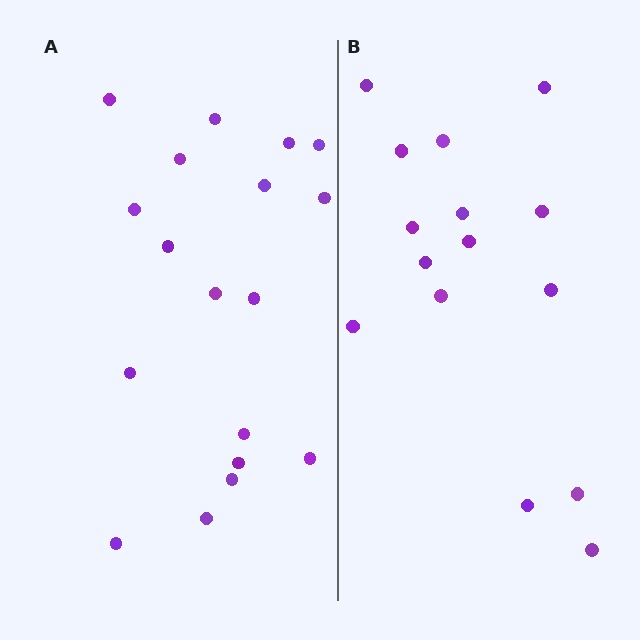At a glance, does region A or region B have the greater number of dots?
Region A (the left region) has more dots.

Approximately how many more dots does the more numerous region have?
Region A has just a few more — roughly 2 or 3 more dots than region B.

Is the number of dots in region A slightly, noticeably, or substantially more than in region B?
Region A has only slightly more — the two regions are fairly close. The ratio is roughly 1.2 to 1.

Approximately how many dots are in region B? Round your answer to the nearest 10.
About 20 dots. (The exact count is 15, which rounds to 20.)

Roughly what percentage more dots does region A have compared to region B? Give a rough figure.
About 20% more.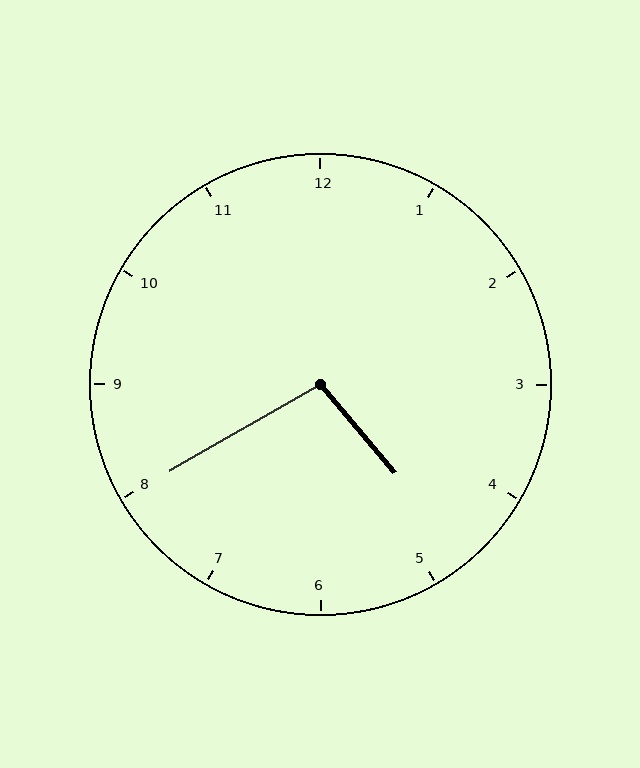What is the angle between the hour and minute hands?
Approximately 100 degrees.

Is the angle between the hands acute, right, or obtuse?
It is obtuse.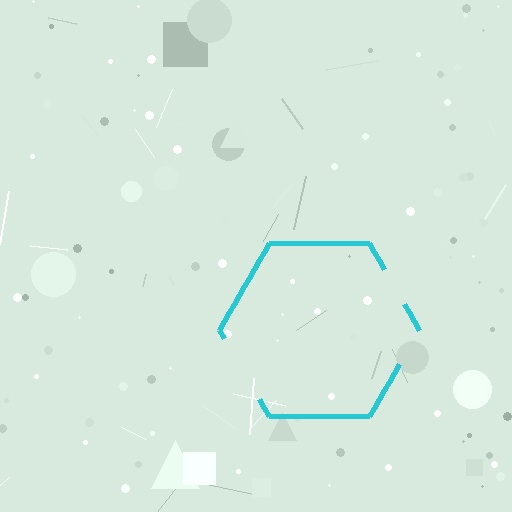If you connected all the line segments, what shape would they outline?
They would outline a hexagon.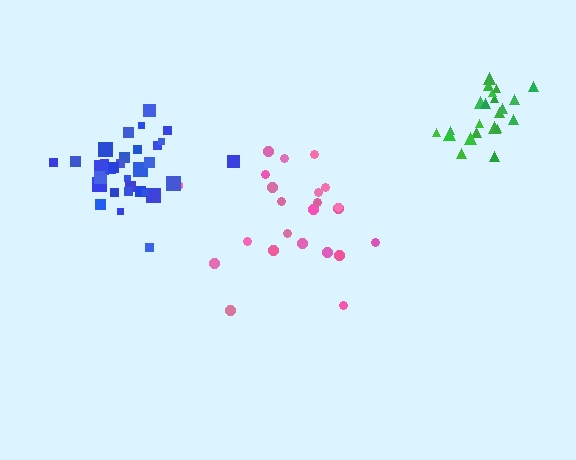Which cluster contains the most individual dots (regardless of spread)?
Blue (32).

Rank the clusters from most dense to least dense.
blue, green, pink.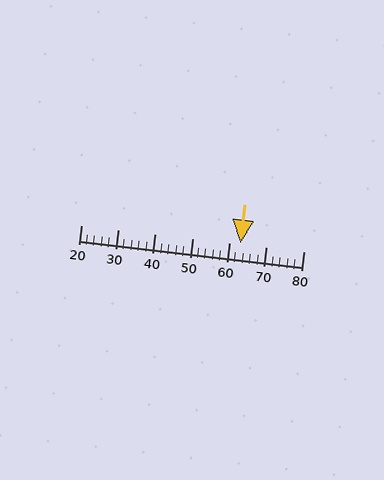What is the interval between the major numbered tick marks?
The major tick marks are spaced 10 units apart.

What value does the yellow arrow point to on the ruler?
The yellow arrow points to approximately 63.